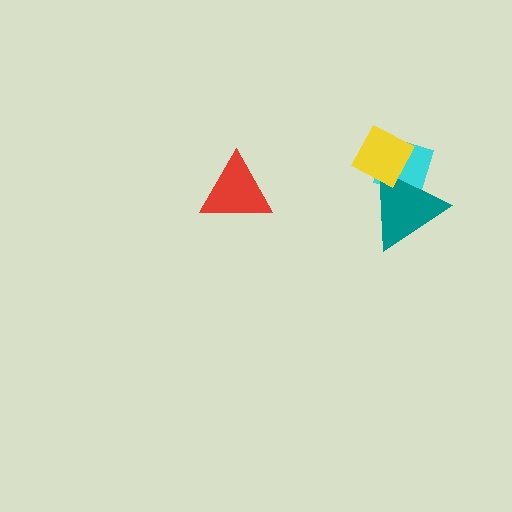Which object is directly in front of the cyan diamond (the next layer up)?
The teal triangle is directly in front of the cyan diamond.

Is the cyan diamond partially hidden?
Yes, it is partially covered by another shape.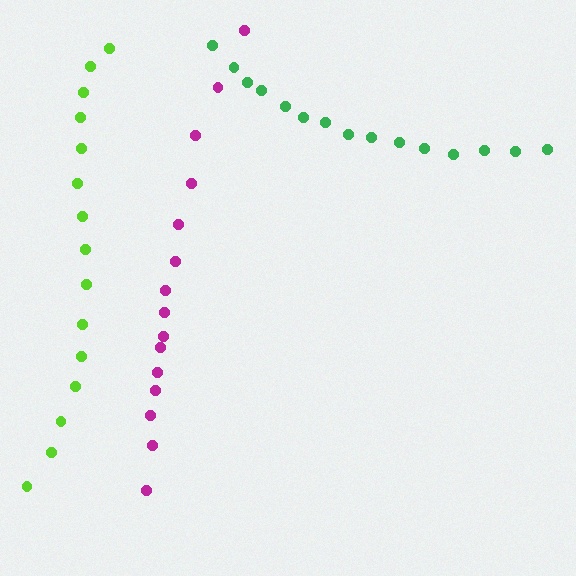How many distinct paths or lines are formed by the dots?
There are 3 distinct paths.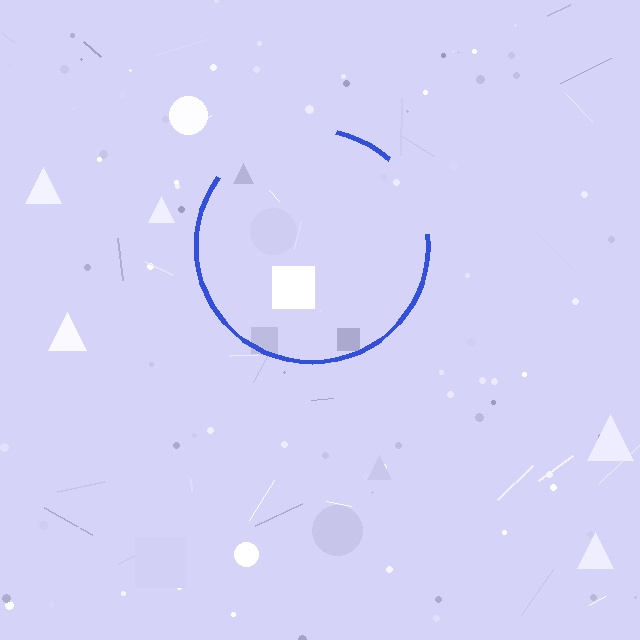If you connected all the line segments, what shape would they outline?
They would outline a circle.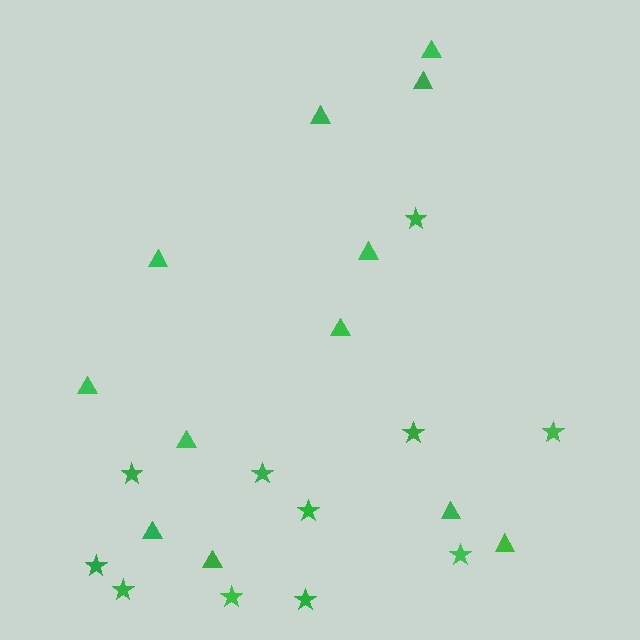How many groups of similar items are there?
There are 2 groups: one group of triangles (12) and one group of stars (11).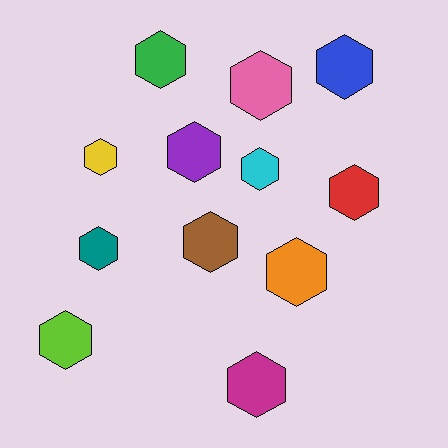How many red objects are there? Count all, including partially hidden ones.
There is 1 red object.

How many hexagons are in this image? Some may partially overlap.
There are 12 hexagons.